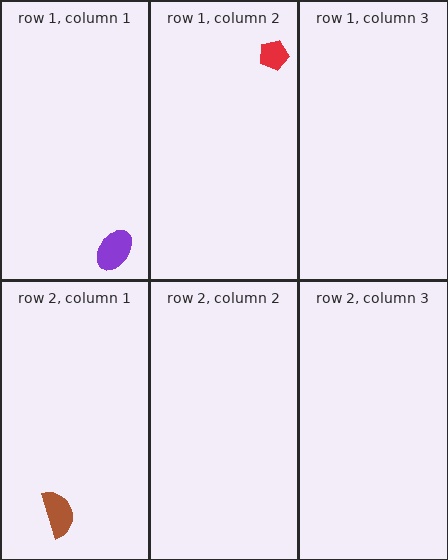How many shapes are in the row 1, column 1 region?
1.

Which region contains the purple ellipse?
The row 1, column 1 region.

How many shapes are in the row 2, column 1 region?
1.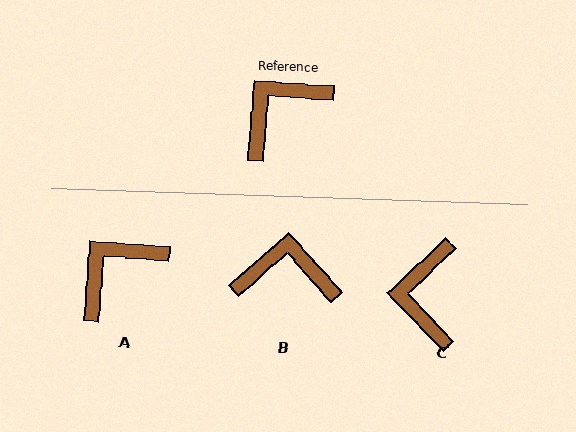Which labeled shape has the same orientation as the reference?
A.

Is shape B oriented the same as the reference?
No, it is off by about 44 degrees.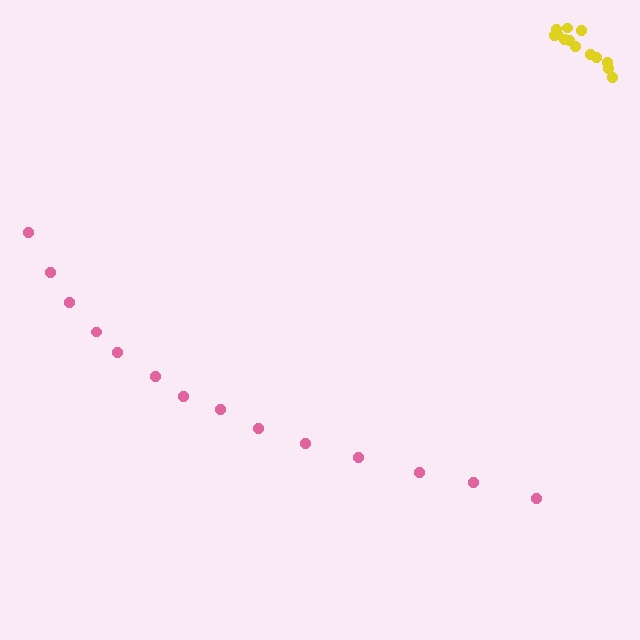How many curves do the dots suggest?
There are 2 distinct paths.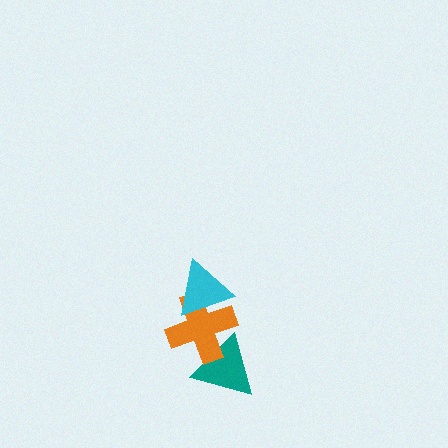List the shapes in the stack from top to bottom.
From top to bottom: the cyan triangle, the orange cross, the teal triangle.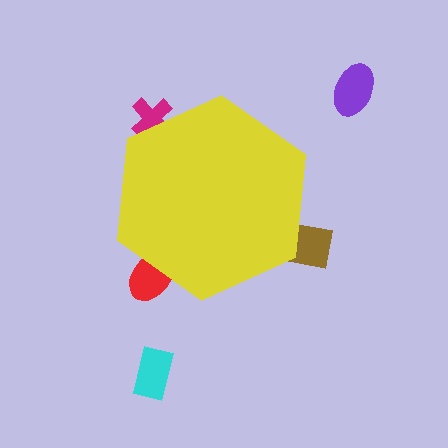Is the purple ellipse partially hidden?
No, the purple ellipse is fully visible.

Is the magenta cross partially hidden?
Yes, the magenta cross is partially hidden behind the yellow hexagon.